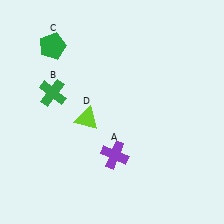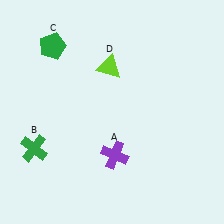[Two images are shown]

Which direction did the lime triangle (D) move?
The lime triangle (D) moved up.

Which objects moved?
The objects that moved are: the green cross (B), the lime triangle (D).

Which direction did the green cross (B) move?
The green cross (B) moved down.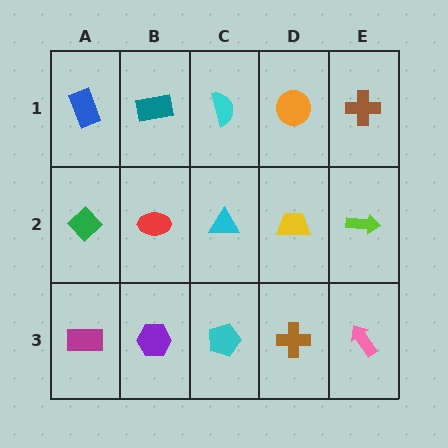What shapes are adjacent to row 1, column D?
A yellow trapezoid (row 2, column D), a cyan semicircle (row 1, column C), a brown cross (row 1, column E).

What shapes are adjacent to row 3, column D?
A yellow trapezoid (row 2, column D), a cyan pentagon (row 3, column C), a pink arrow (row 3, column E).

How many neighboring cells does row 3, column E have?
2.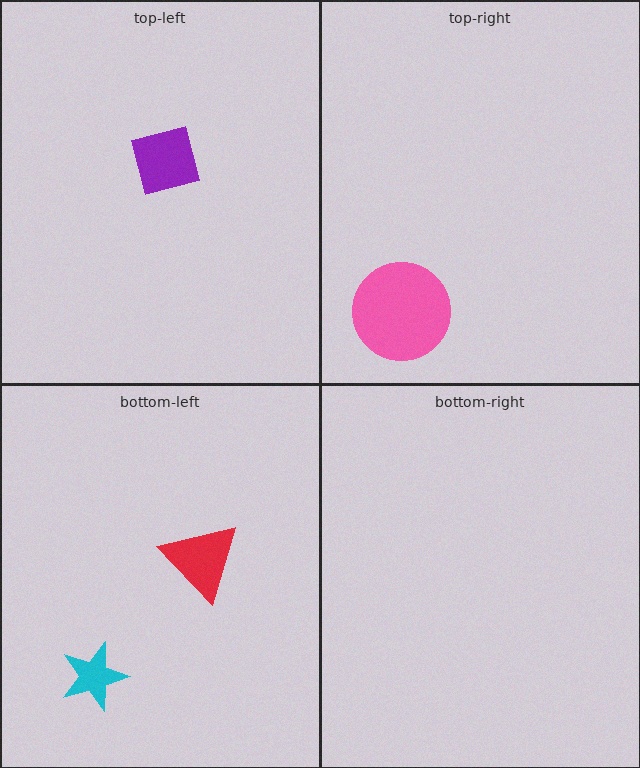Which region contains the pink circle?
The top-right region.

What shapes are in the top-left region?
The purple square.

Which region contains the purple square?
The top-left region.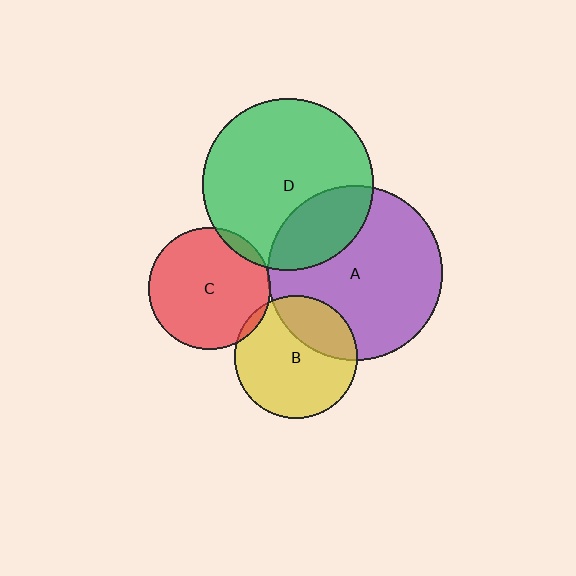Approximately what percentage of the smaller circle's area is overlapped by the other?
Approximately 5%.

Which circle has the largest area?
Circle A (purple).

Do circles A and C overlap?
Yes.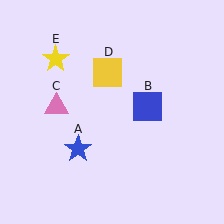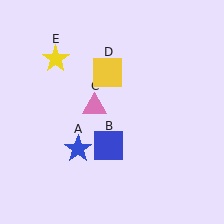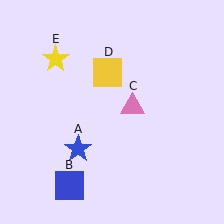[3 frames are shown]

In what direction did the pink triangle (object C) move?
The pink triangle (object C) moved right.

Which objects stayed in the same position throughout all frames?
Blue star (object A) and yellow square (object D) and yellow star (object E) remained stationary.